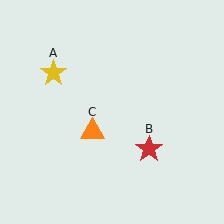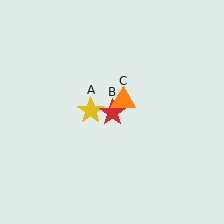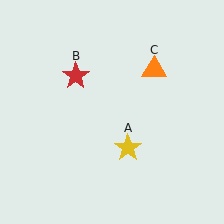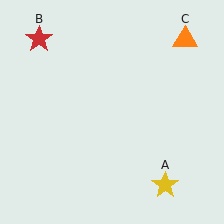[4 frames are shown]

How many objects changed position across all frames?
3 objects changed position: yellow star (object A), red star (object B), orange triangle (object C).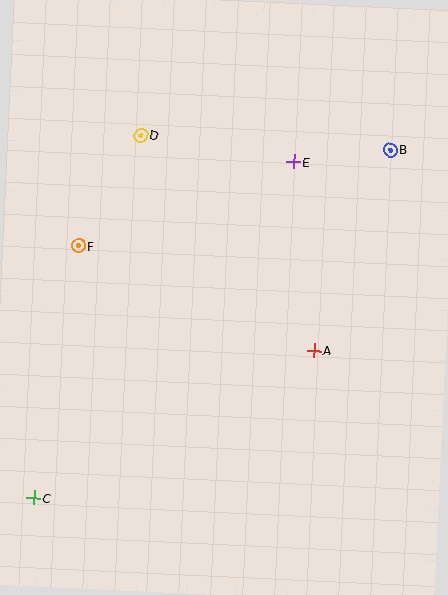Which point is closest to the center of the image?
Point A at (314, 350) is closest to the center.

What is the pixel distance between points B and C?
The distance between B and C is 498 pixels.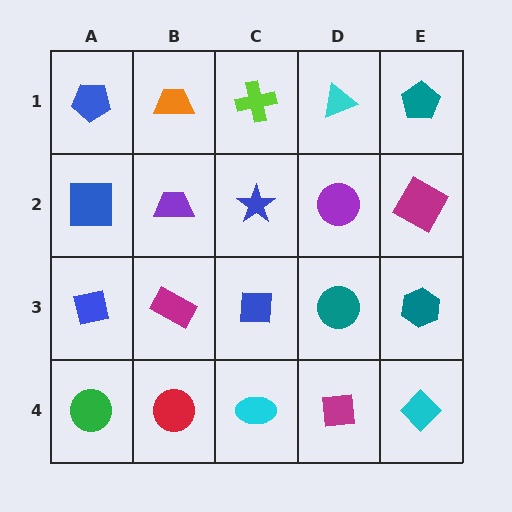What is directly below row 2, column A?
A blue square.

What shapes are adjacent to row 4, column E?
A teal hexagon (row 3, column E), a magenta square (row 4, column D).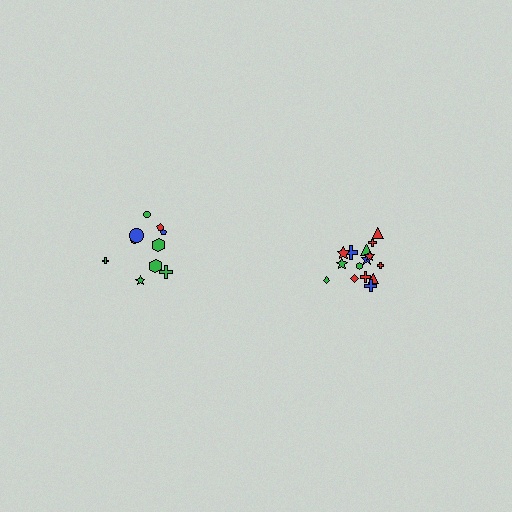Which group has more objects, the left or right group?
The right group.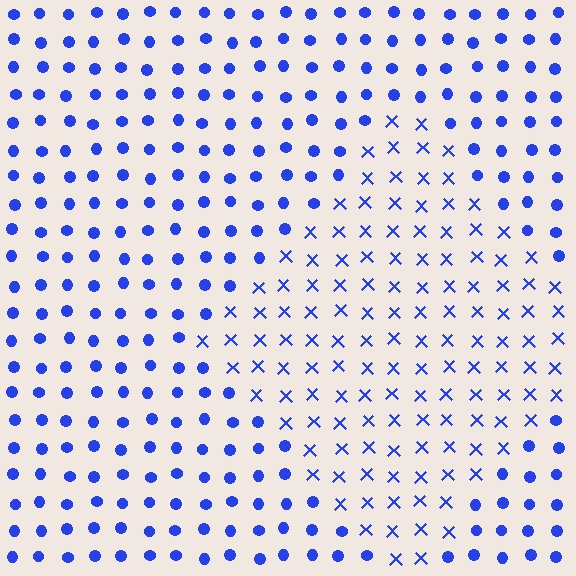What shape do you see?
I see a diamond.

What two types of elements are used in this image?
The image uses X marks inside the diamond region and circles outside it.